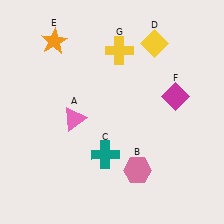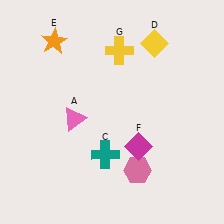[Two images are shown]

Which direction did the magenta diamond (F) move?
The magenta diamond (F) moved down.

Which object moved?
The magenta diamond (F) moved down.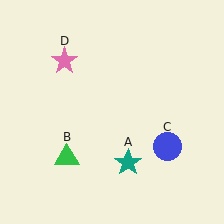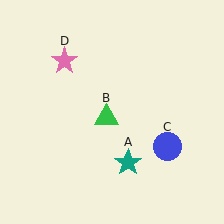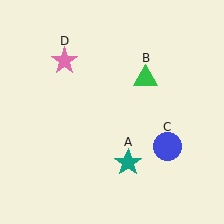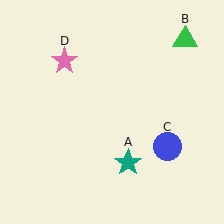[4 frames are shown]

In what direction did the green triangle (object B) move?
The green triangle (object B) moved up and to the right.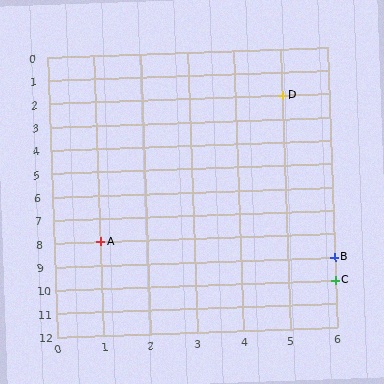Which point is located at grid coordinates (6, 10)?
Point C is at (6, 10).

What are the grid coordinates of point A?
Point A is at grid coordinates (1, 8).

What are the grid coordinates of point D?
Point D is at grid coordinates (5, 2).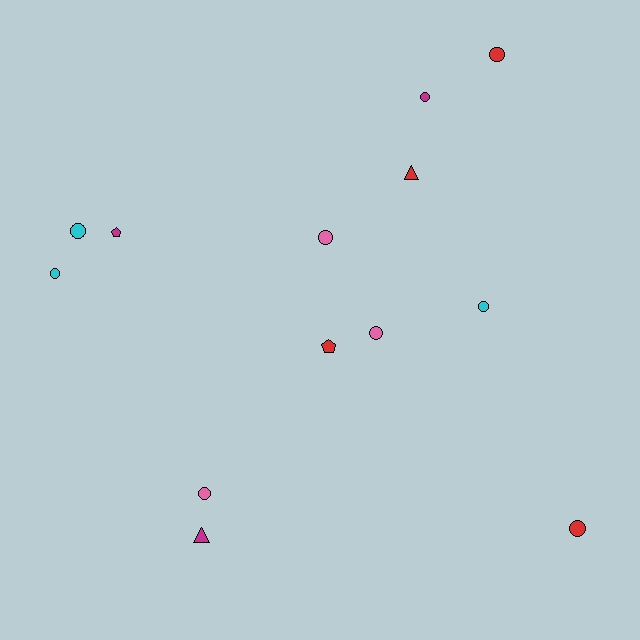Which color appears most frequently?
Red, with 4 objects.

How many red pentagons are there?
There is 1 red pentagon.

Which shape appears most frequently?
Circle, with 9 objects.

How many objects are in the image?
There are 13 objects.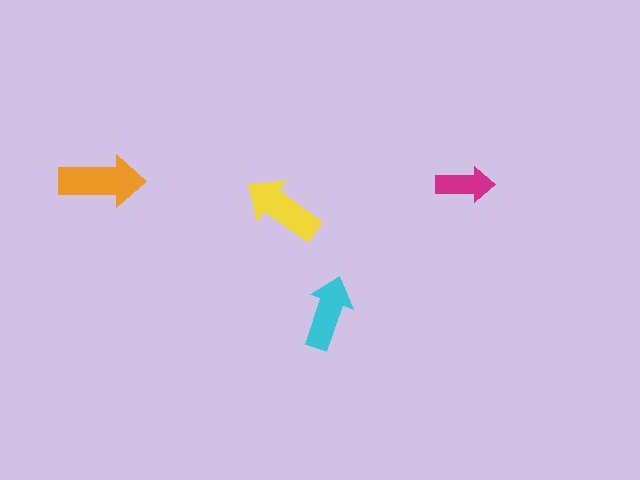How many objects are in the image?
There are 4 objects in the image.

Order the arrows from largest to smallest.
the orange one, the yellow one, the cyan one, the magenta one.